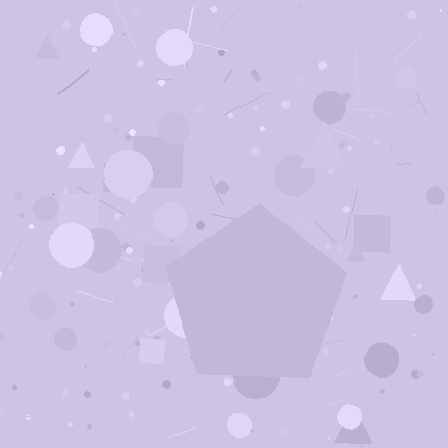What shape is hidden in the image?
A pentagon is hidden in the image.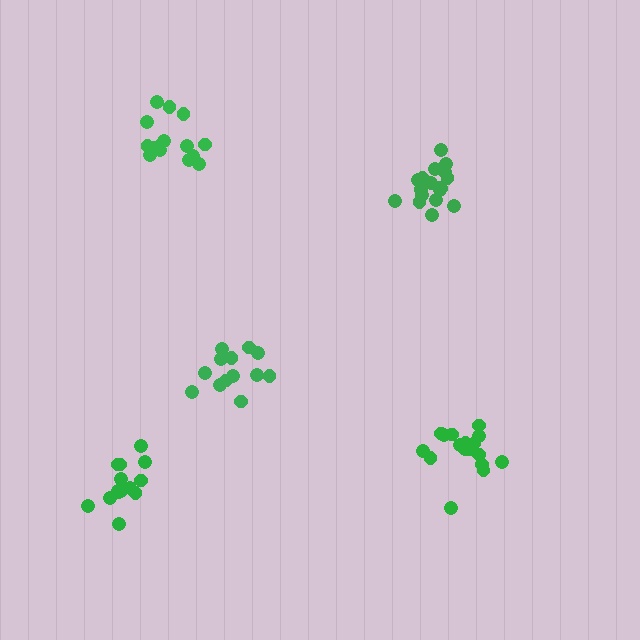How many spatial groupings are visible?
There are 5 spatial groupings.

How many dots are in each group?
Group 1: 17 dots, Group 2: 15 dots, Group 3: 13 dots, Group 4: 18 dots, Group 5: 14 dots (77 total).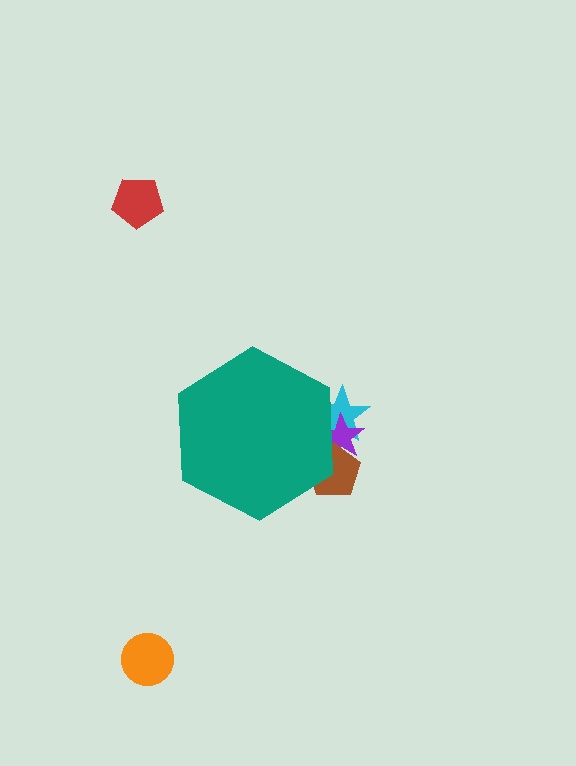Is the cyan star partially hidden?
Yes, the cyan star is partially hidden behind the teal hexagon.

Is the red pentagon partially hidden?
No, the red pentagon is fully visible.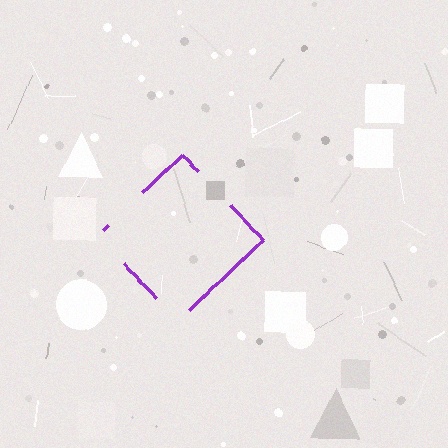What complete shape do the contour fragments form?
The contour fragments form a diamond.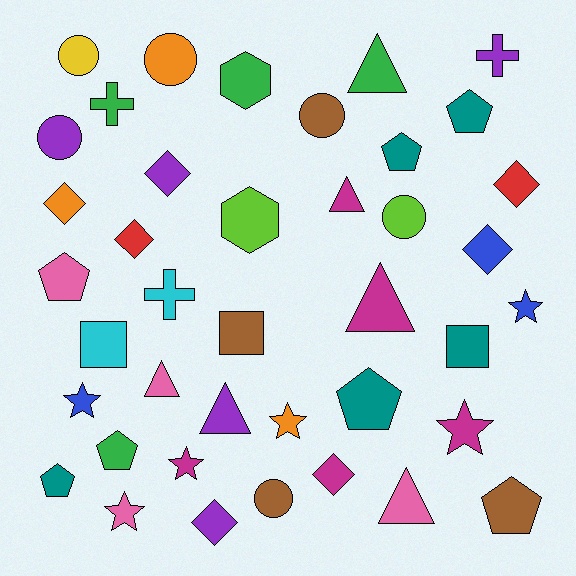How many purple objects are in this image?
There are 5 purple objects.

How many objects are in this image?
There are 40 objects.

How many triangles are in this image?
There are 6 triangles.